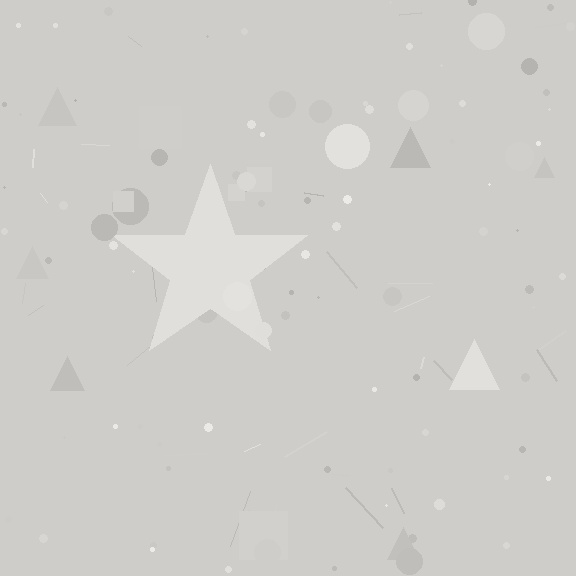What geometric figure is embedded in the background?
A star is embedded in the background.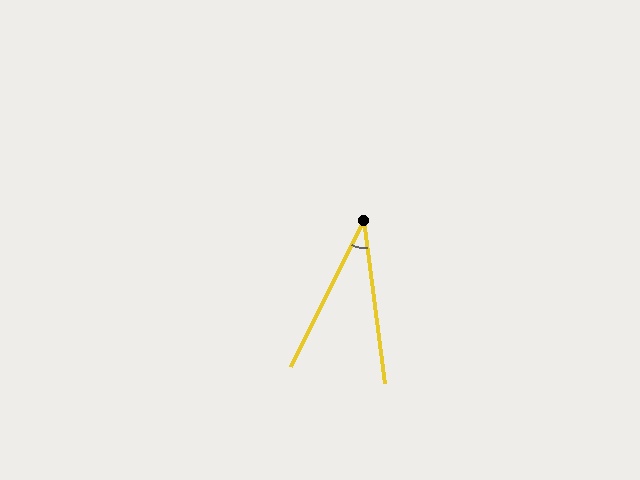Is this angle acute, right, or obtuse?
It is acute.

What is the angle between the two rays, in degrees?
Approximately 34 degrees.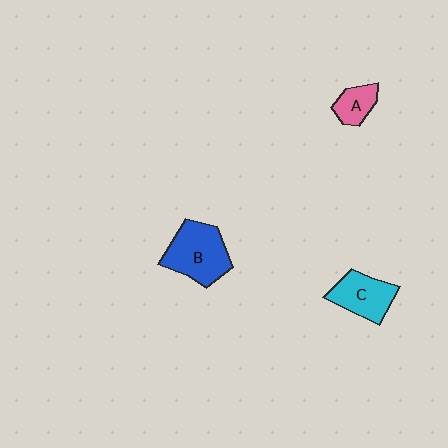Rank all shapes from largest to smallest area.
From largest to smallest: B (blue), C (cyan), A (pink).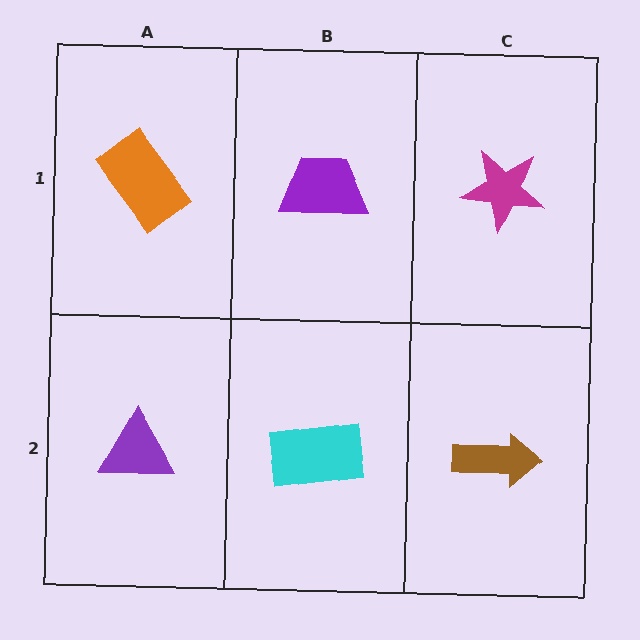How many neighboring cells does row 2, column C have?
2.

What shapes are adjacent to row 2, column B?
A purple trapezoid (row 1, column B), a purple triangle (row 2, column A), a brown arrow (row 2, column C).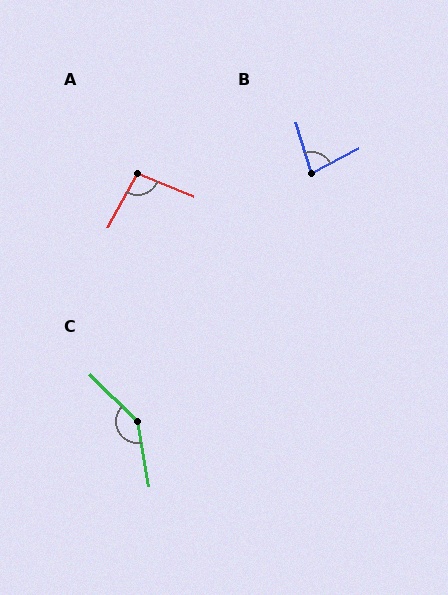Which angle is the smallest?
B, at approximately 79 degrees.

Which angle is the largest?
C, at approximately 144 degrees.